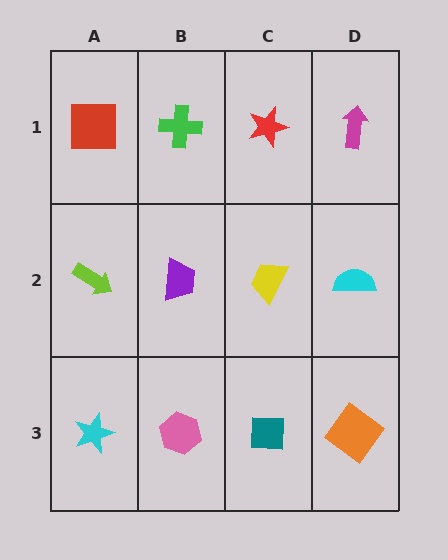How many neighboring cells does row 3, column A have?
2.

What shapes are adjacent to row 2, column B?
A green cross (row 1, column B), a pink hexagon (row 3, column B), a lime arrow (row 2, column A), a yellow trapezoid (row 2, column C).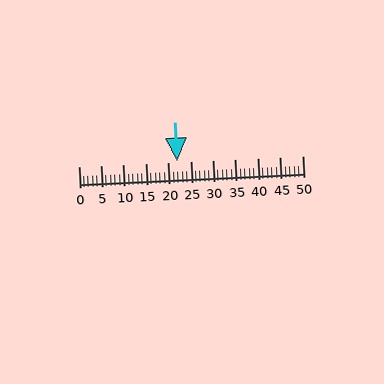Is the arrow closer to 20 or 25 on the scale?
The arrow is closer to 20.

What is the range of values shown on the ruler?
The ruler shows values from 0 to 50.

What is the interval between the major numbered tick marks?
The major tick marks are spaced 5 units apart.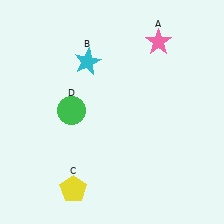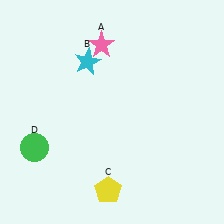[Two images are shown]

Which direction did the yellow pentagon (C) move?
The yellow pentagon (C) moved right.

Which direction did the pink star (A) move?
The pink star (A) moved left.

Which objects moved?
The objects that moved are: the pink star (A), the yellow pentagon (C), the green circle (D).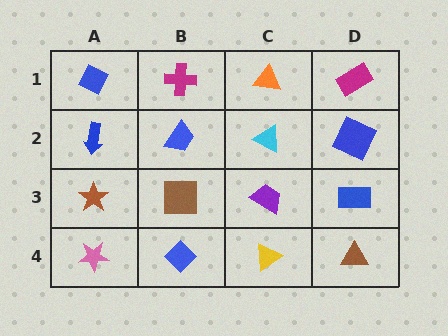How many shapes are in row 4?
4 shapes.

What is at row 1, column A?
A blue diamond.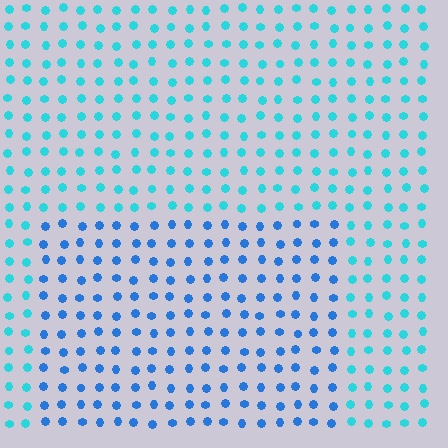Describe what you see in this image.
The image is filled with small cyan elements in a uniform arrangement. A rectangle-shaped region is visible where the elements are tinted to a slightly different hue, forming a subtle color boundary.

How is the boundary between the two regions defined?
The boundary is defined purely by a slight shift in hue (about 32 degrees). Spacing, size, and orientation are identical on both sides.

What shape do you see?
I see a rectangle.